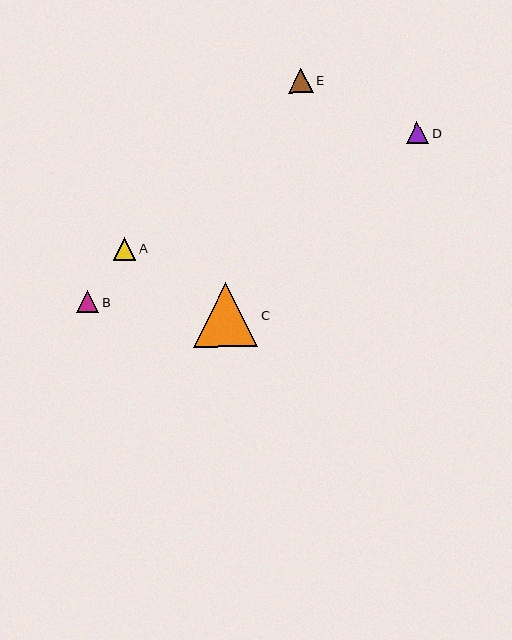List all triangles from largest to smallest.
From largest to smallest: C, E, D, B, A.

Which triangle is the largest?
Triangle C is the largest with a size of approximately 64 pixels.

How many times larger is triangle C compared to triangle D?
Triangle C is approximately 2.9 times the size of triangle D.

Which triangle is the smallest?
Triangle A is the smallest with a size of approximately 22 pixels.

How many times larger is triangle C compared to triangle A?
Triangle C is approximately 2.9 times the size of triangle A.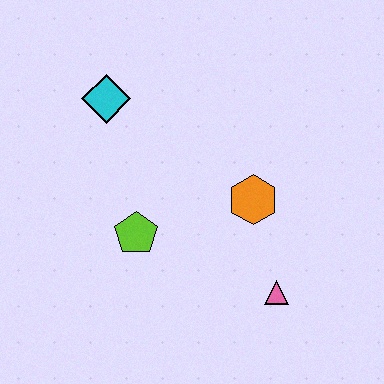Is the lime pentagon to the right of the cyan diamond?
Yes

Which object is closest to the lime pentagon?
The orange hexagon is closest to the lime pentagon.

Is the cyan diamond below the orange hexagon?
No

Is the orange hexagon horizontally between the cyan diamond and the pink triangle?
Yes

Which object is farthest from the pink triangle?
The cyan diamond is farthest from the pink triangle.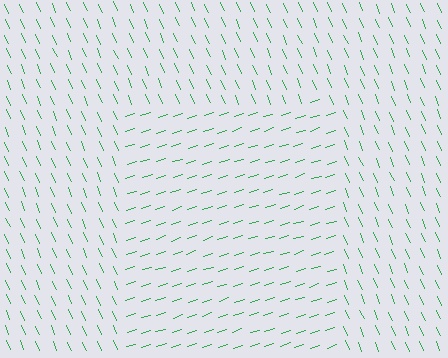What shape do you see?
I see a rectangle.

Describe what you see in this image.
The image is filled with small green line segments. A rectangle region in the image has lines oriented differently from the surrounding lines, creating a visible texture boundary.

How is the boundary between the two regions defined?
The boundary is defined purely by a change in line orientation (approximately 84 degrees difference). All lines are the same color and thickness.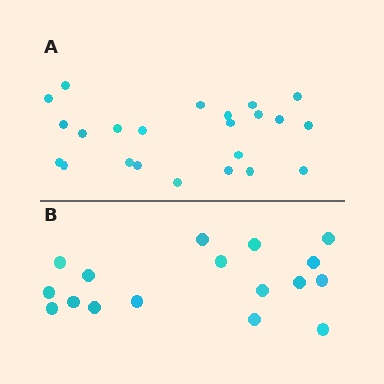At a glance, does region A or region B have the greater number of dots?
Region A (the top region) has more dots.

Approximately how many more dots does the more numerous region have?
Region A has about 6 more dots than region B.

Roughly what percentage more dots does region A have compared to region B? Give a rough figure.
About 35% more.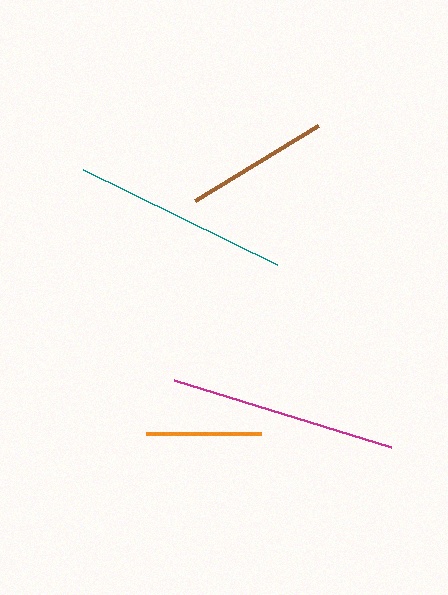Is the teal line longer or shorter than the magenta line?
The magenta line is longer than the teal line.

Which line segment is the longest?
The magenta line is the longest at approximately 227 pixels.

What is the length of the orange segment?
The orange segment is approximately 115 pixels long.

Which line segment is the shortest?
The orange line is the shortest at approximately 115 pixels.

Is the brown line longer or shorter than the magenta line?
The magenta line is longer than the brown line.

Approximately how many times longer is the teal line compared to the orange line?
The teal line is approximately 1.9 times the length of the orange line.